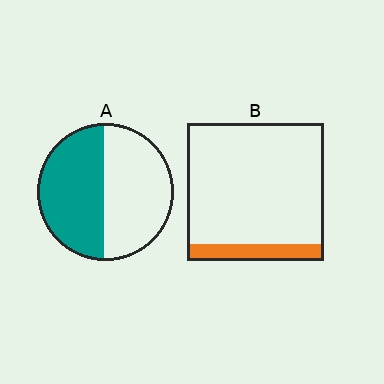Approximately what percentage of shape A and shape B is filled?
A is approximately 50% and B is approximately 10%.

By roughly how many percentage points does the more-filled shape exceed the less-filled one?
By roughly 35 percentage points (A over B).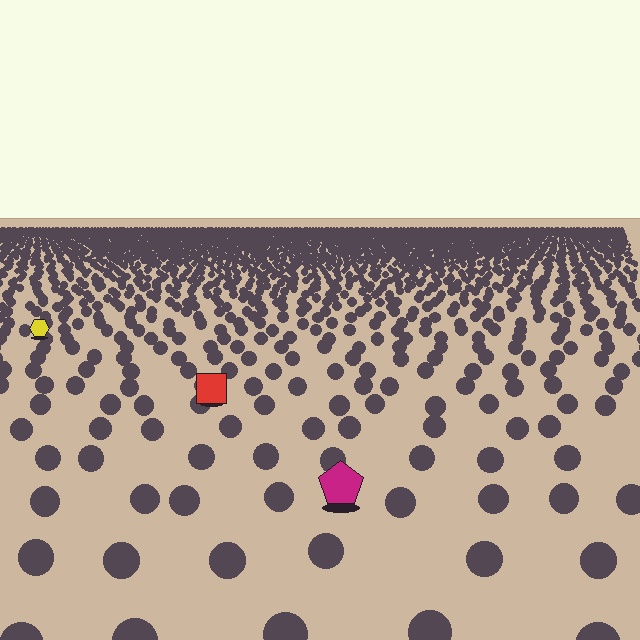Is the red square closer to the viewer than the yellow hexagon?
Yes. The red square is closer — you can tell from the texture gradient: the ground texture is coarser near it.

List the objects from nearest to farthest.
From nearest to farthest: the magenta pentagon, the red square, the yellow hexagon.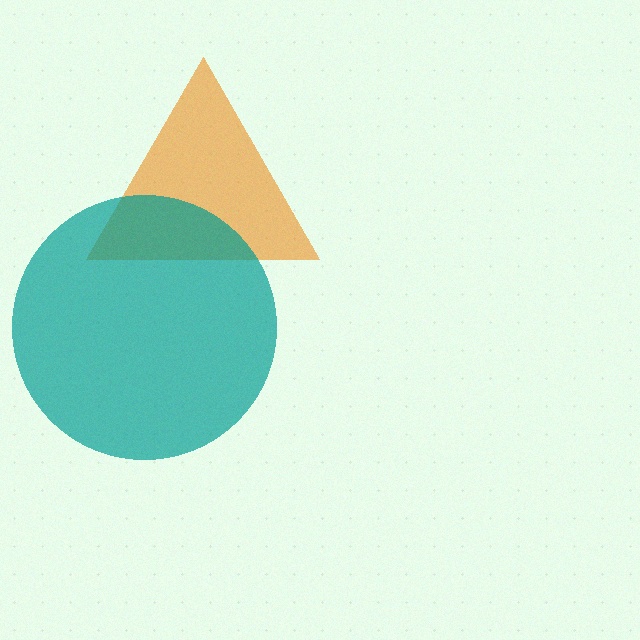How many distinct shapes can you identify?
There are 2 distinct shapes: an orange triangle, a teal circle.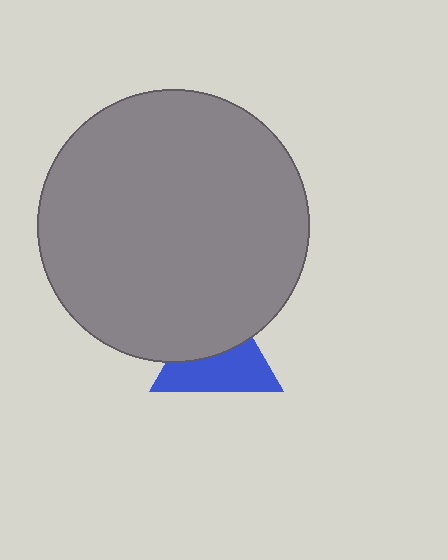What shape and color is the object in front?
The object in front is a gray circle.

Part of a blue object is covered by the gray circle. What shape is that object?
It is a triangle.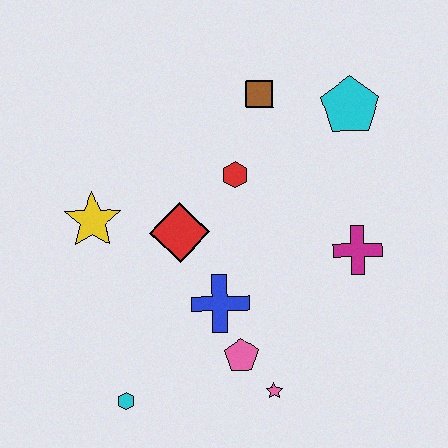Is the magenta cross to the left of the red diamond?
No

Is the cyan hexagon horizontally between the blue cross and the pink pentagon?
No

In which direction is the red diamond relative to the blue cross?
The red diamond is above the blue cross.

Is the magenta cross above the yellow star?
No